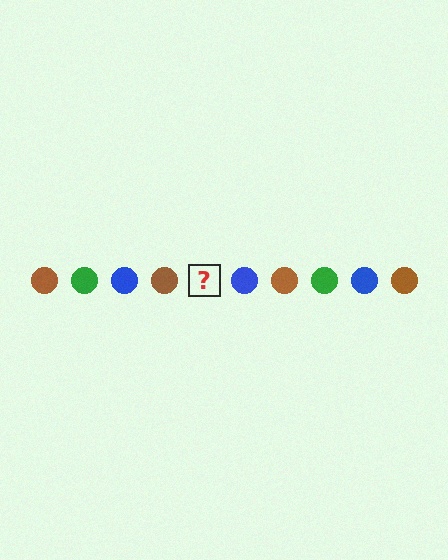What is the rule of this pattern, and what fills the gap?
The rule is that the pattern cycles through brown, green, blue circles. The gap should be filled with a green circle.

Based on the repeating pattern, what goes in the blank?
The blank should be a green circle.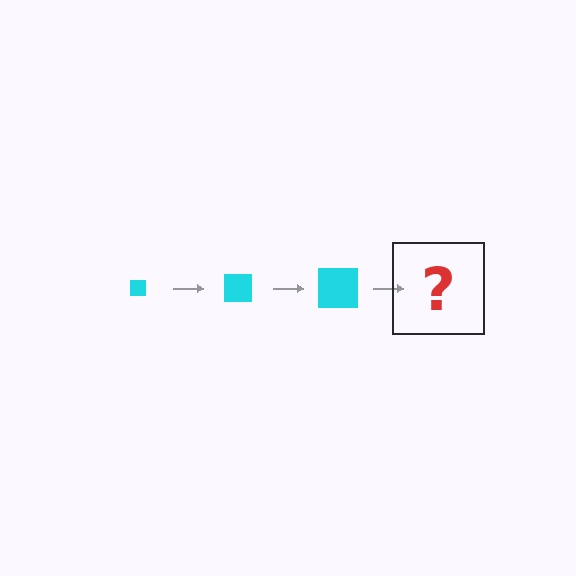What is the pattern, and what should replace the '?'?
The pattern is that the square gets progressively larger each step. The '?' should be a cyan square, larger than the previous one.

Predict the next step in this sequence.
The next step is a cyan square, larger than the previous one.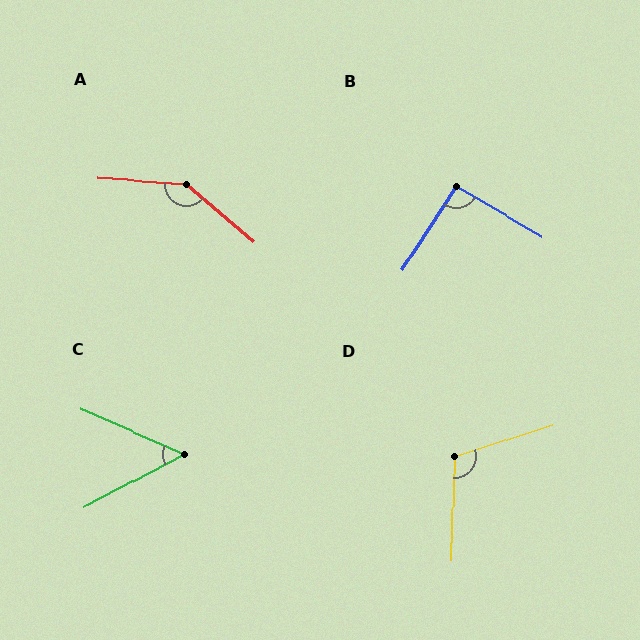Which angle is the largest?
A, at approximately 143 degrees.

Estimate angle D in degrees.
Approximately 109 degrees.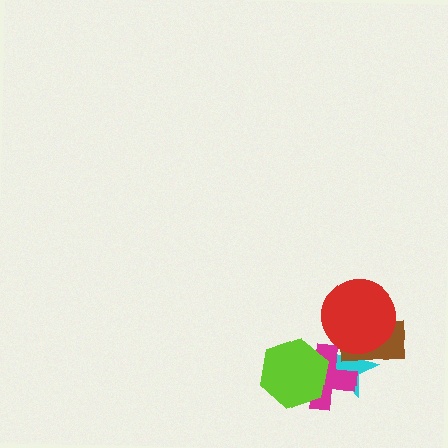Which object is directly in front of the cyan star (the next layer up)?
The brown rectangle is directly in front of the cyan star.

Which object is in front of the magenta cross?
The lime hexagon is in front of the magenta cross.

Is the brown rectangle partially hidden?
Yes, it is partially covered by another shape.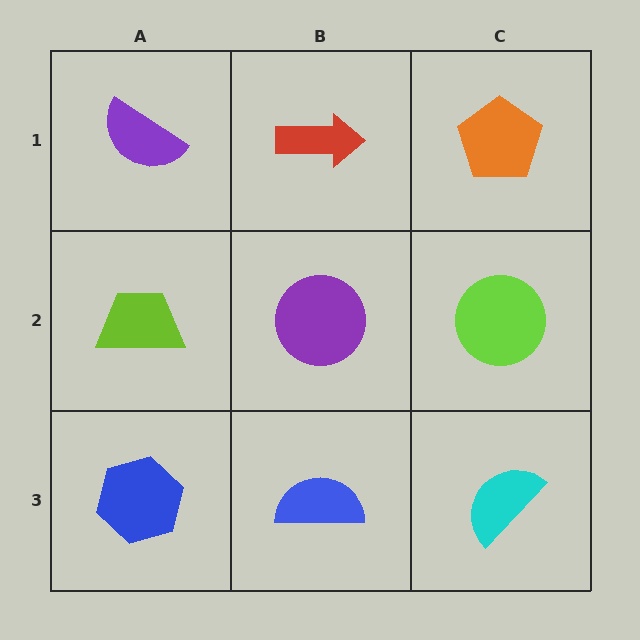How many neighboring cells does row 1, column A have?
2.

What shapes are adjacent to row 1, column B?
A purple circle (row 2, column B), a purple semicircle (row 1, column A), an orange pentagon (row 1, column C).